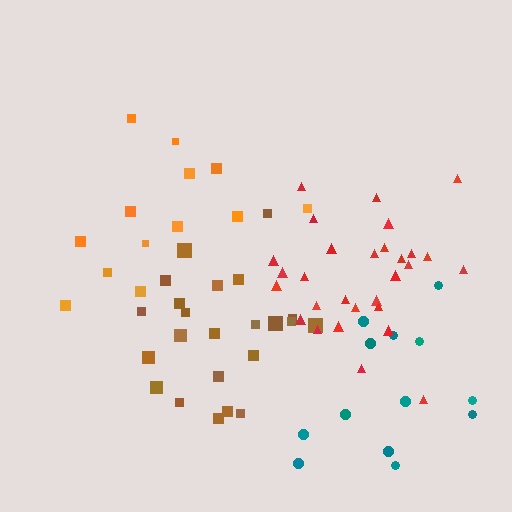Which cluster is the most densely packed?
Red.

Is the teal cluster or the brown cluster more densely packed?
Brown.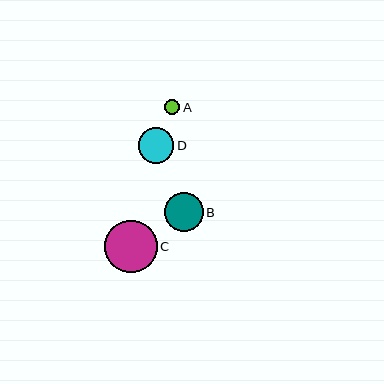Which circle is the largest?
Circle C is the largest with a size of approximately 53 pixels.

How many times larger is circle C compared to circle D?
Circle C is approximately 1.5 times the size of circle D.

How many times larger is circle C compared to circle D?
Circle C is approximately 1.5 times the size of circle D.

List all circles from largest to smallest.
From largest to smallest: C, B, D, A.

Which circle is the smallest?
Circle A is the smallest with a size of approximately 15 pixels.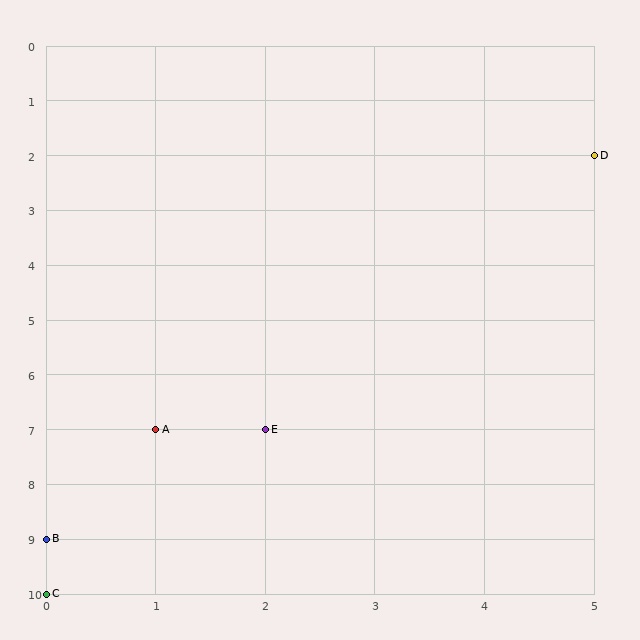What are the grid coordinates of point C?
Point C is at grid coordinates (0, 10).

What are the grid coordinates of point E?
Point E is at grid coordinates (2, 7).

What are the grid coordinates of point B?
Point B is at grid coordinates (0, 9).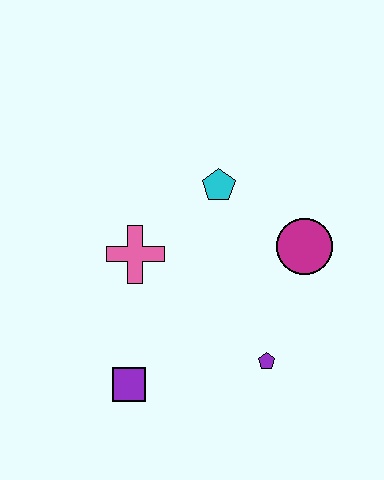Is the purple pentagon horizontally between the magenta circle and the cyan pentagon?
Yes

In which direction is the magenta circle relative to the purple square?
The magenta circle is to the right of the purple square.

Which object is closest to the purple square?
The pink cross is closest to the purple square.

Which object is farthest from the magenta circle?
The purple square is farthest from the magenta circle.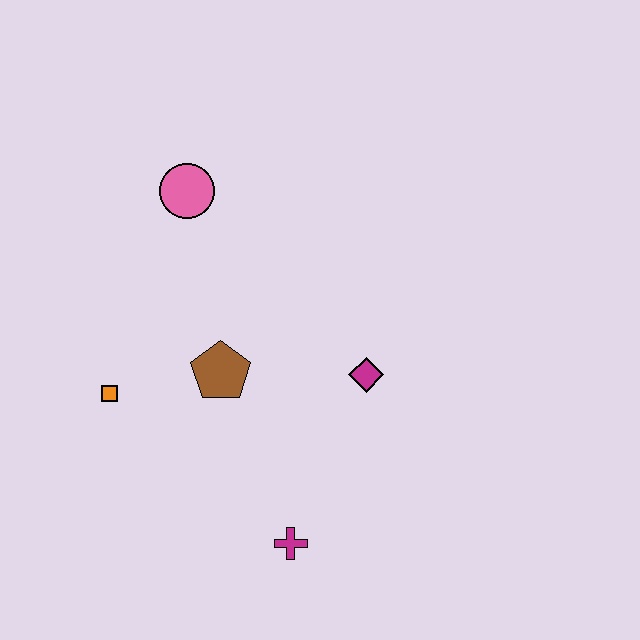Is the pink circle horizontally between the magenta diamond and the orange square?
Yes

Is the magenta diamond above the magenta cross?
Yes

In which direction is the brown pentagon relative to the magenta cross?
The brown pentagon is above the magenta cross.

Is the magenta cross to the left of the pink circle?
No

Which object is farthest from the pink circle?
The magenta cross is farthest from the pink circle.